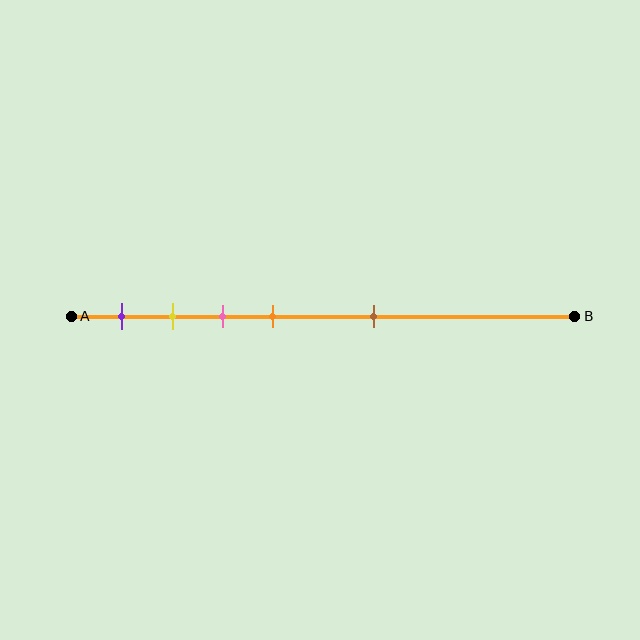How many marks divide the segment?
There are 5 marks dividing the segment.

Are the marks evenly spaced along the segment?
No, the marks are not evenly spaced.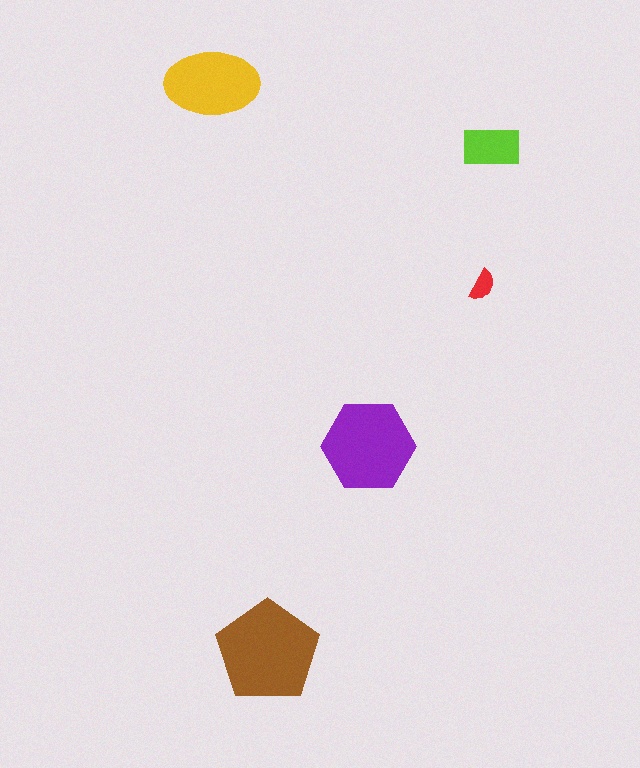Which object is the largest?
The brown pentagon.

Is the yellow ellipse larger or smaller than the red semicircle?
Larger.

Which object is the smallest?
The red semicircle.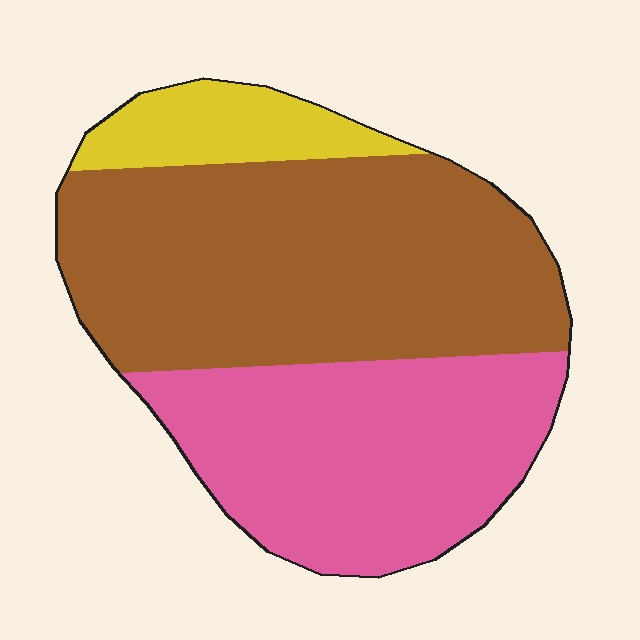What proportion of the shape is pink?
Pink covers around 35% of the shape.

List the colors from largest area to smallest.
From largest to smallest: brown, pink, yellow.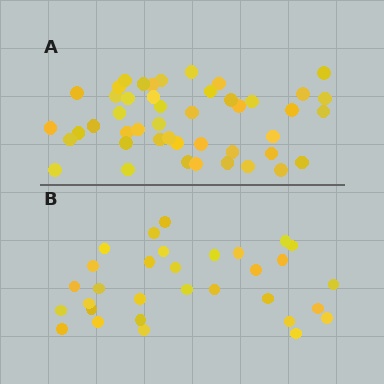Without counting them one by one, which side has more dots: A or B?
Region A (the top region) has more dots.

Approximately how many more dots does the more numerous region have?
Region A has approximately 15 more dots than region B.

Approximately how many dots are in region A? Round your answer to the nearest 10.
About 50 dots. (The exact count is 46, which rounds to 50.)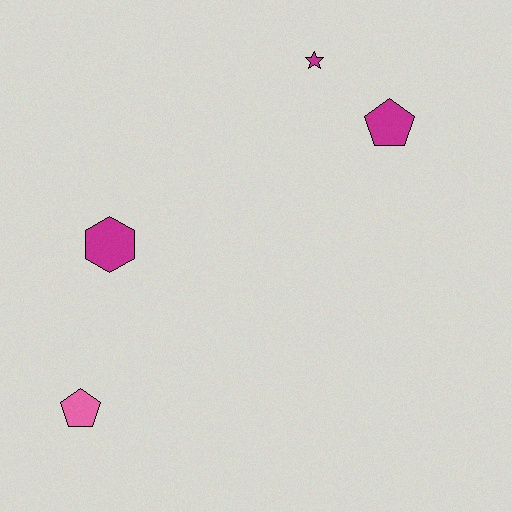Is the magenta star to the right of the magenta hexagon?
Yes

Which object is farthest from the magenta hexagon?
The magenta pentagon is farthest from the magenta hexagon.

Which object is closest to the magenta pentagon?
The magenta star is closest to the magenta pentagon.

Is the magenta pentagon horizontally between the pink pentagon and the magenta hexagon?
No